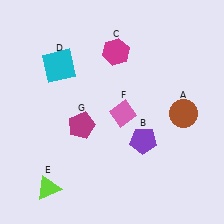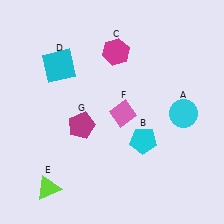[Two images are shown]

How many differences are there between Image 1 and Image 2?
There are 2 differences between the two images.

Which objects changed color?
A changed from brown to cyan. B changed from purple to cyan.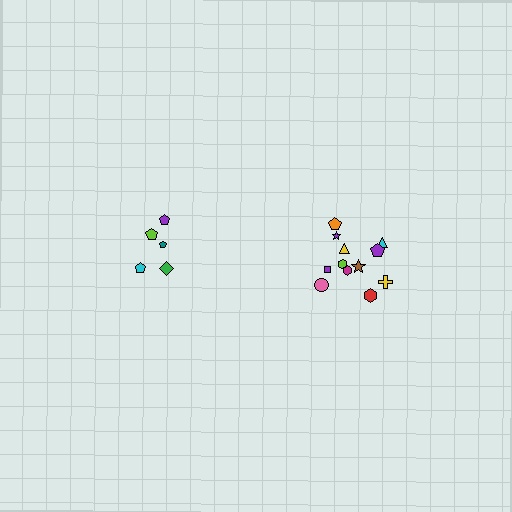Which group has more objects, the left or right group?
The right group.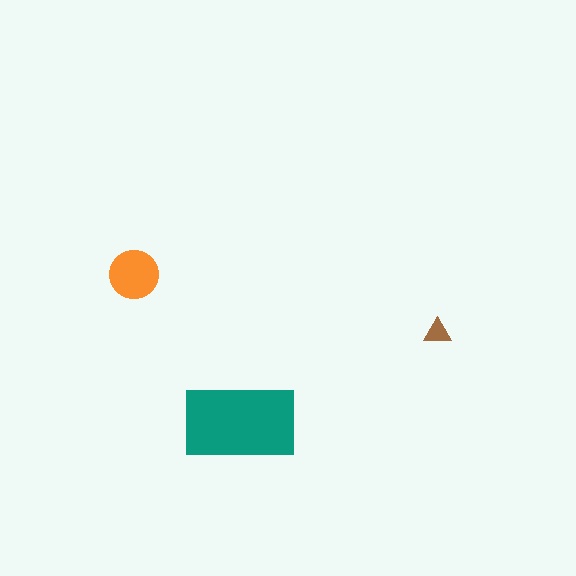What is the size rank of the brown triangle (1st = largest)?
3rd.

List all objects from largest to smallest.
The teal rectangle, the orange circle, the brown triangle.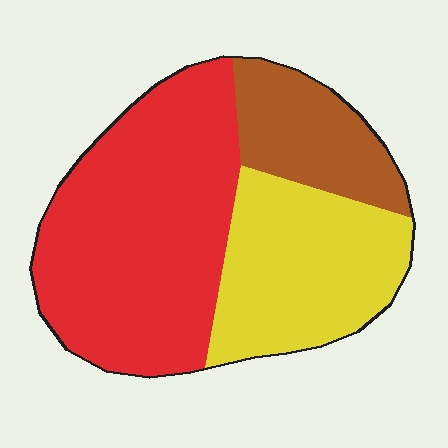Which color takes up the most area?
Red, at roughly 50%.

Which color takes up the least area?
Brown, at roughly 20%.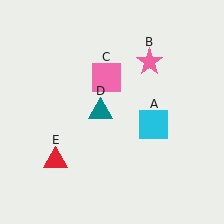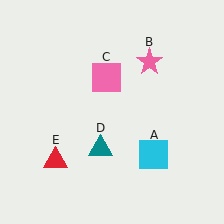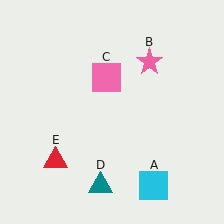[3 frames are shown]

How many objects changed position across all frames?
2 objects changed position: cyan square (object A), teal triangle (object D).